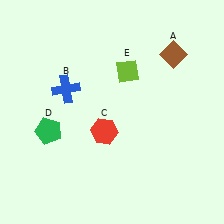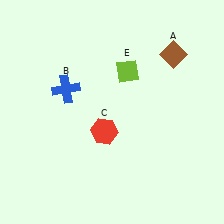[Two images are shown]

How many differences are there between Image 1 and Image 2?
There is 1 difference between the two images.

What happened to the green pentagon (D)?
The green pentagon (D) was removed in Image 2. It was in the bottom-left area of Image 1.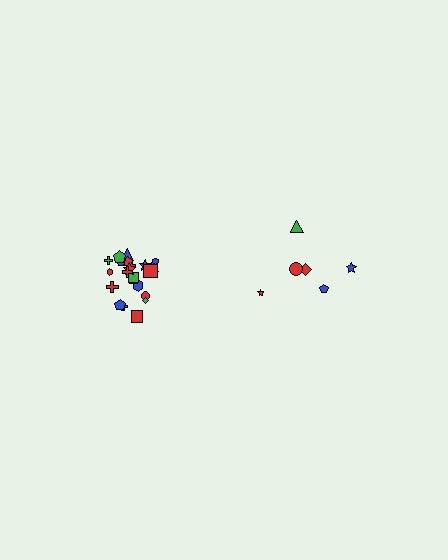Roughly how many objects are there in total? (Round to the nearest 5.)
Roughly 30 objects in total.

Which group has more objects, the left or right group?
The left group.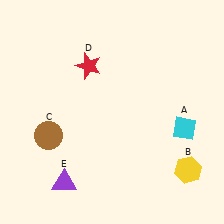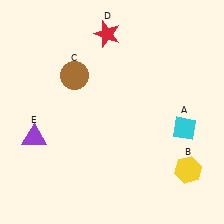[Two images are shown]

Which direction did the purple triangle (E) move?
The purple triangle (E) moved up.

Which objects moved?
The objects that moved are: the brown circle (C), the red star (D), the purple triangle (E).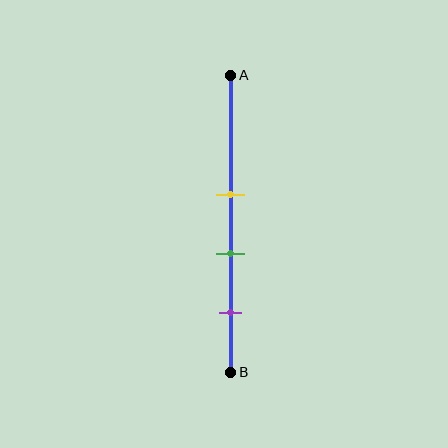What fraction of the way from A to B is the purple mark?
The purple mark is approximately 80% (0.8) of the way from A to B.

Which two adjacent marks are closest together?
The yellow and green marks are the closest adjacent pair.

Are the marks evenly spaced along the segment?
Yes, the marks are approximately evenly spaced.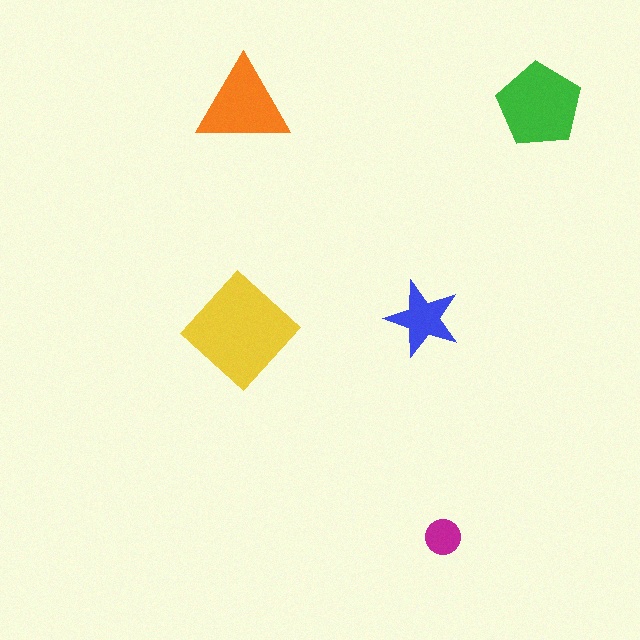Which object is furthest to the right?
The green pentagon is rightmost.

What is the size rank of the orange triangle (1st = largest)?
3rd.